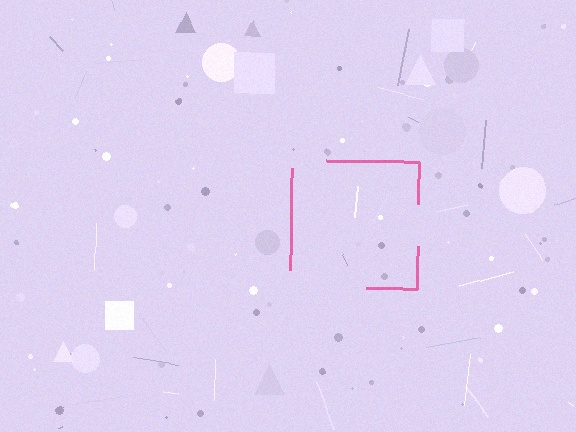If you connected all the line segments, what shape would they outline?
They would outline a square.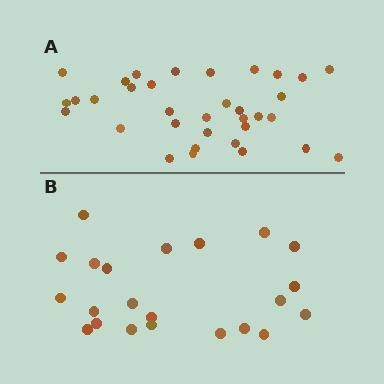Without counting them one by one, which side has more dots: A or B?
Region A (the top region) has more dots.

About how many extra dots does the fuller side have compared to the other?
Region A has roughly 12 or so more dots than region B.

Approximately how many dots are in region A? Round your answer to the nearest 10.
About 30 dots. (The exact count is 34, which rounds to 30.)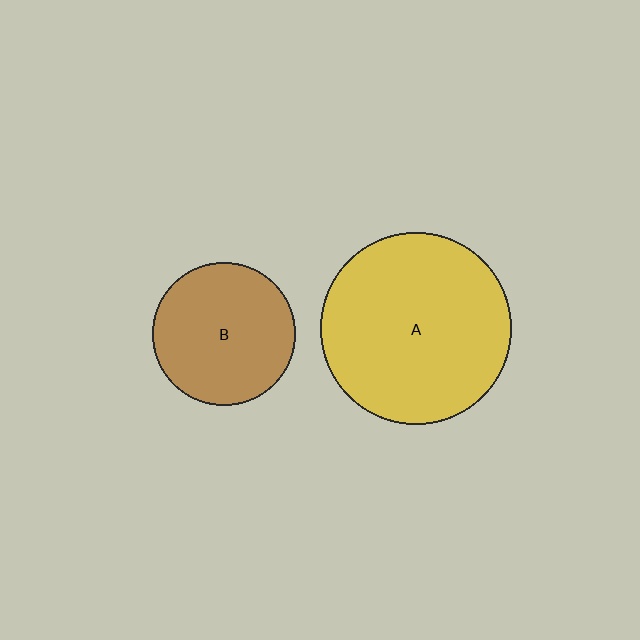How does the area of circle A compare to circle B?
Approximately 1.8 times.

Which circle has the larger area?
Circle A (yellow).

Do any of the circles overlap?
No, none of the circles overlap.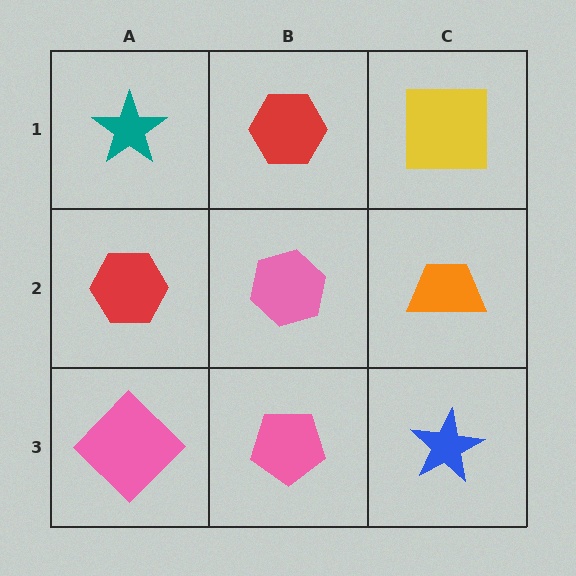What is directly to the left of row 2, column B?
A red hexagon.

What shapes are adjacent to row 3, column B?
A pink hexagon (row 2, column B), a pink diamond (row 3, column A), a blue star (row 3, column C).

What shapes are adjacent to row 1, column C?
An orange trapezoid (row 2, column C), a red hexagon (row 1, column B).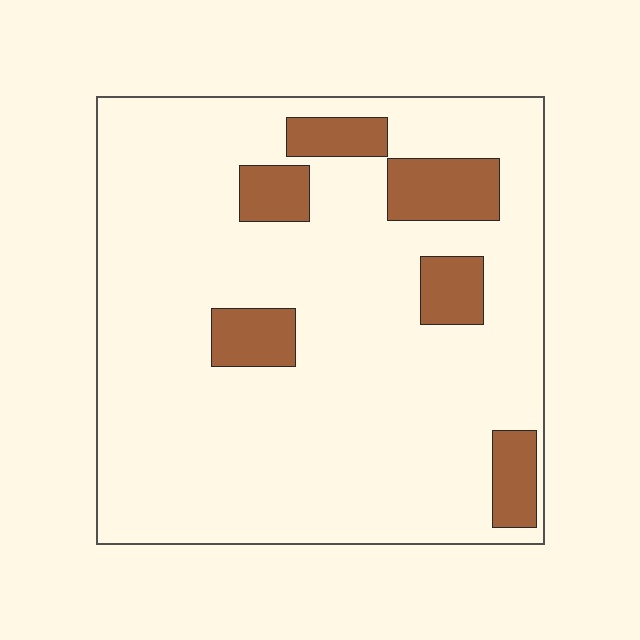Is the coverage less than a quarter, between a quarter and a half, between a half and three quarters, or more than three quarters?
Less than a quarter.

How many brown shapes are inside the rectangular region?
6.